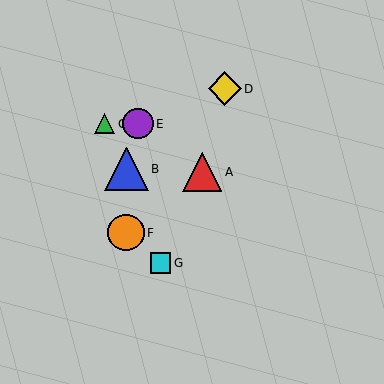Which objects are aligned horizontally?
Objects C, E are aligned horizontally.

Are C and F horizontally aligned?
No, C is at y≈124 and F is at y≈233.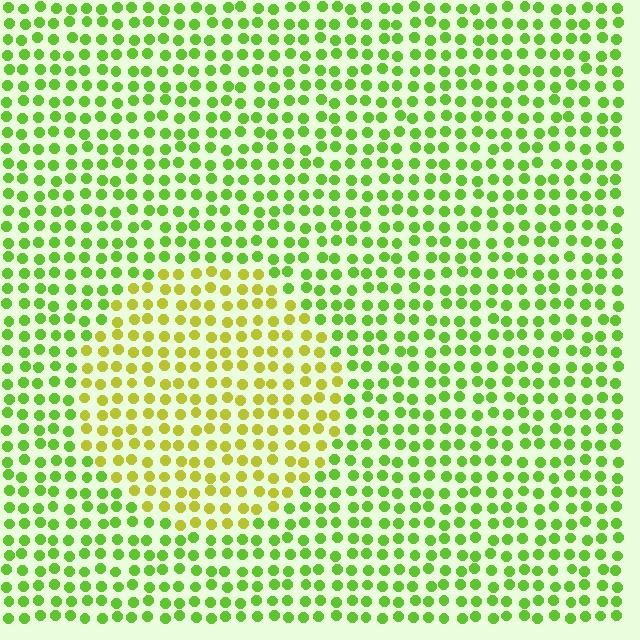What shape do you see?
I see a circle.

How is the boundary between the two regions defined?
The boundary is defined purely by a slight shift in hue (about 36 degrees). Spacing, size, and orientation are identical on both sides.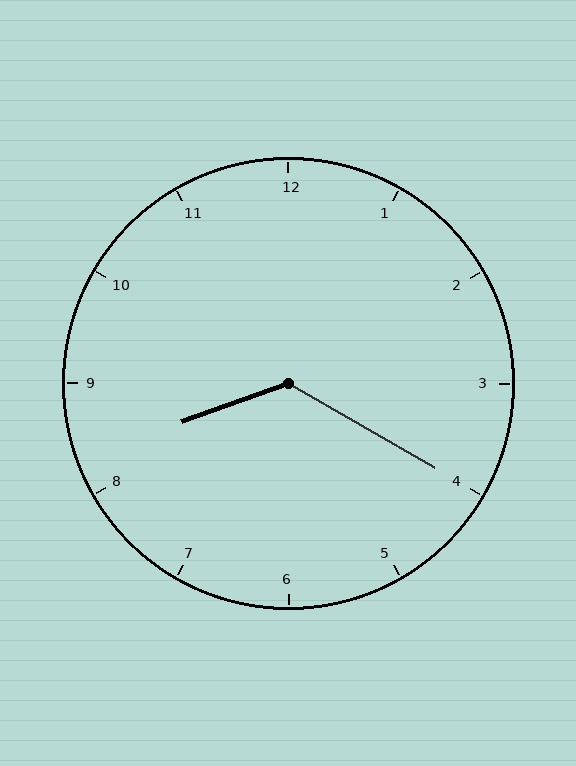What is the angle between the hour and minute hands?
Approximately 130 degrees.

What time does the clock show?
8:20.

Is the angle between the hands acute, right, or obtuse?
It is obtuse.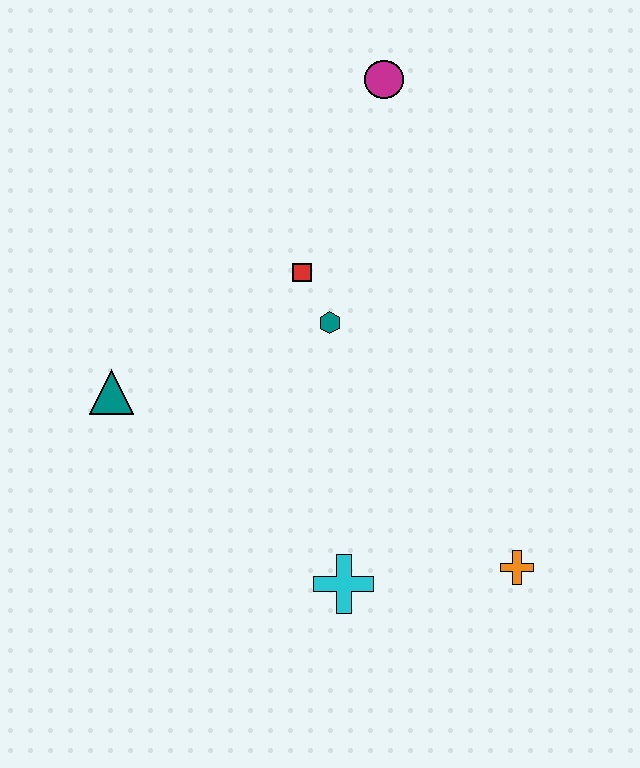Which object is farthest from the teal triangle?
The orange cross is farthest from the teal triangle.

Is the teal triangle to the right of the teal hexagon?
No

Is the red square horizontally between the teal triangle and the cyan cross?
Yes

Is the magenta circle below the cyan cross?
No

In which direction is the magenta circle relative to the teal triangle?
The magenta circle is above the teal triangle.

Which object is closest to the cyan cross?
The orange cross is closest to the cyan cross.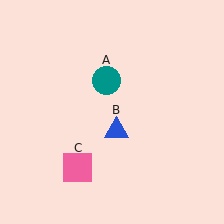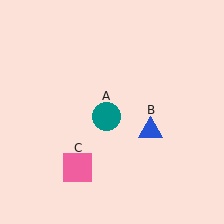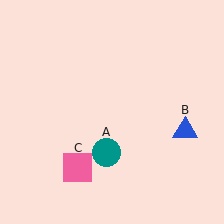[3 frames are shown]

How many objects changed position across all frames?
2 objects changed position: teal circle (object A), blue triangle (object B).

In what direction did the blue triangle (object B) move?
The blue triangle (object B) moved right.